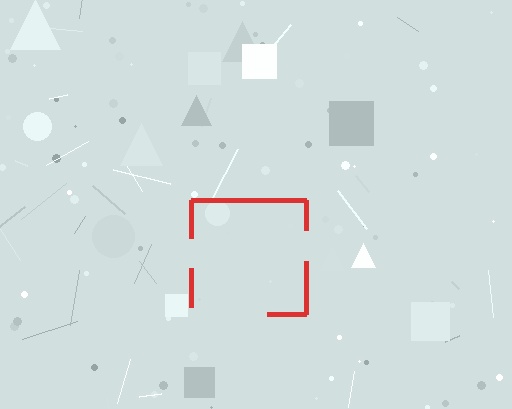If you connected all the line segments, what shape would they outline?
They would outline a square.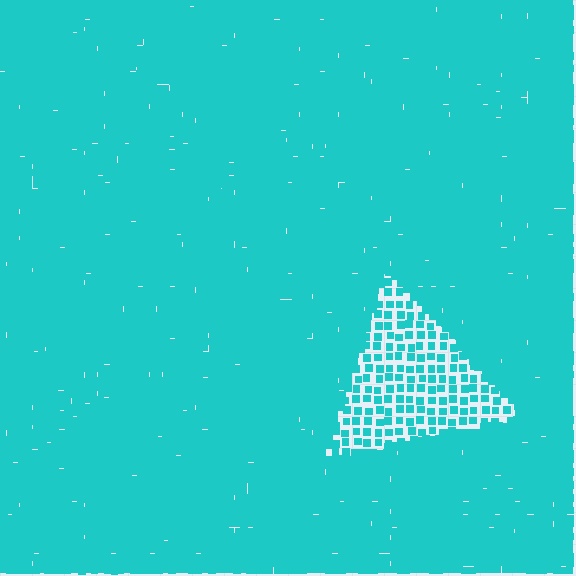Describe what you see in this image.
The image contains small cyan elements arranged at two different densities. A triangle-shaped region is visible where the elements are less densely packed than the surrounding area.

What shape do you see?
I see a triangle.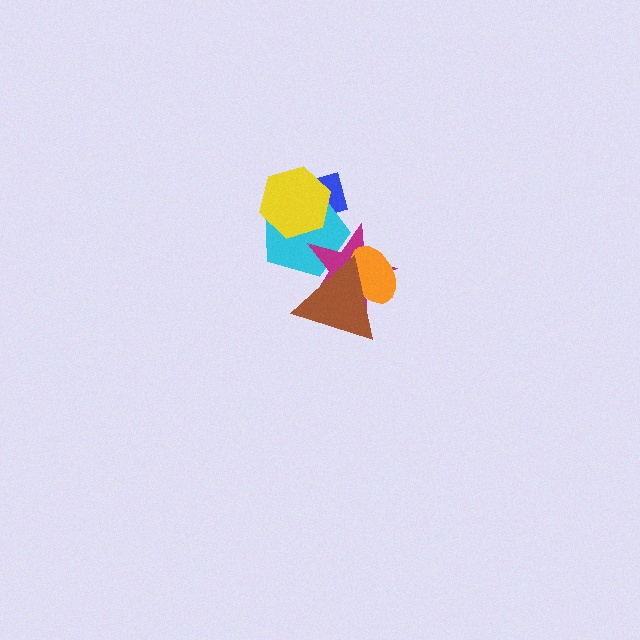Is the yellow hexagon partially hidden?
No, no other shape covers it.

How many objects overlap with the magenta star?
3 objects overlap with the magenta star.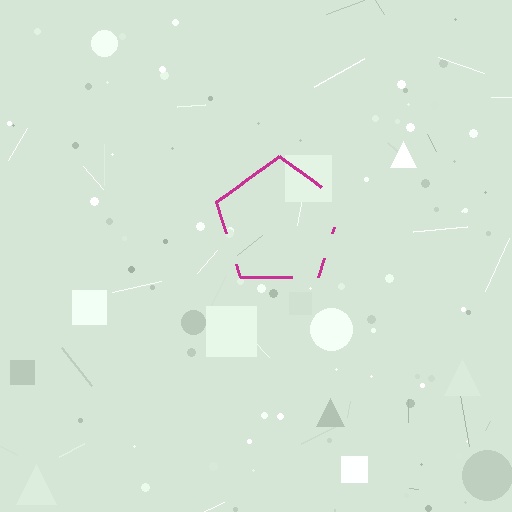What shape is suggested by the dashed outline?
The dashed outline suggests a pentagon.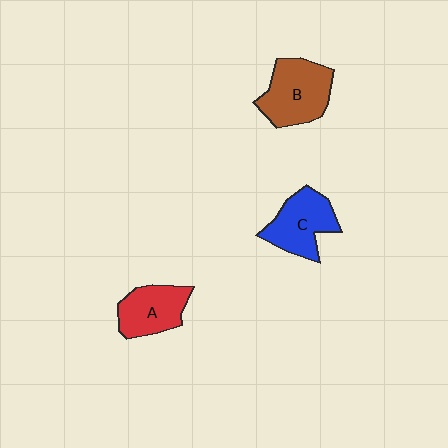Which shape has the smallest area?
Shape A (red).